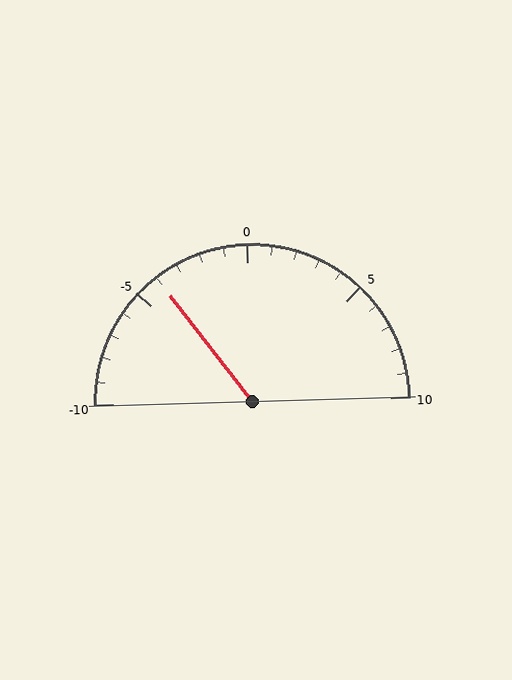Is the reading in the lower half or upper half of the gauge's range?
The reading is in the lower half of the range (-10 to 10).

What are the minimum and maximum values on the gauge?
The gauge ranges from -10 to 10.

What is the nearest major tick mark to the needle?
The nearest major tick mark is -5.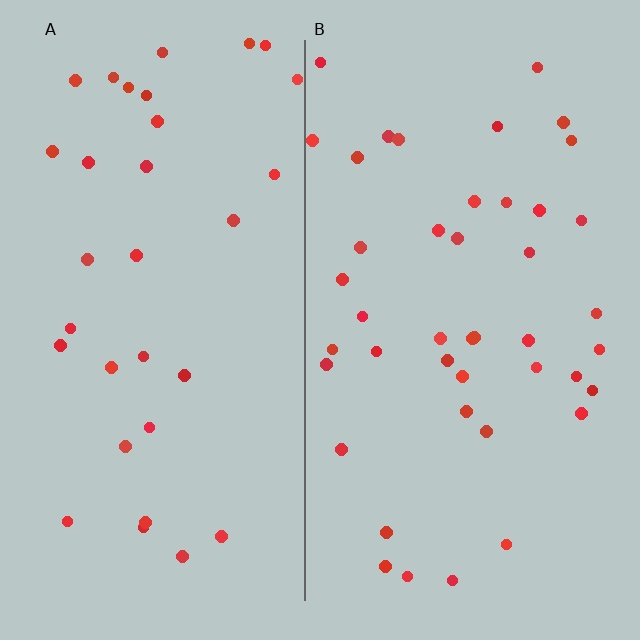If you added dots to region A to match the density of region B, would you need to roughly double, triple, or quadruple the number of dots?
Approximately double.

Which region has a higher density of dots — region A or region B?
B (the right).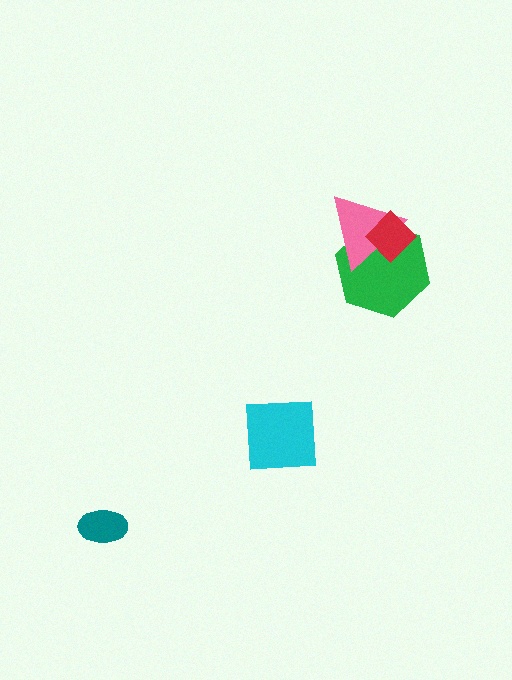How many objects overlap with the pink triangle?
2 objects overlap with the pink triangle.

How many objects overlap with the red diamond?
2 objects overlap with the red diamond.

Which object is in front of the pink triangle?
The red diamond is in front of the pink triangle.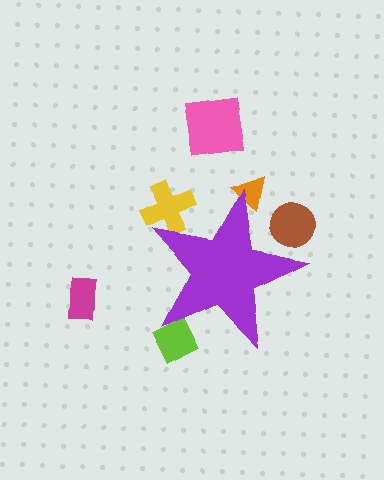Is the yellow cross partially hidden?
Yes, the yellow cross is partially hidden behind the purple star.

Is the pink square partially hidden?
No, the pink square is fully visible.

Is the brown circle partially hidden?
Yes, the brown circle is partially hidden behind the purple star.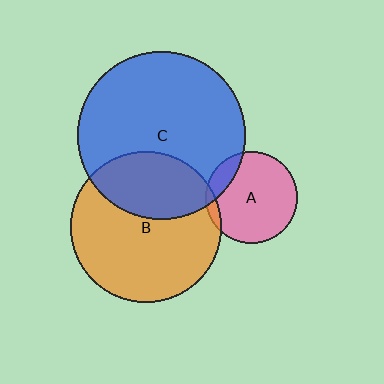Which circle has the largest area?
Circle C (blue).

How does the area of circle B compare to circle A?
Approximately 2.7 times.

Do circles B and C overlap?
Yes.